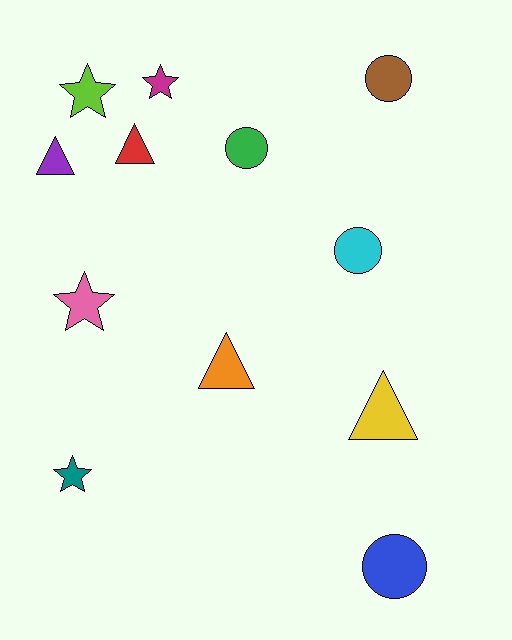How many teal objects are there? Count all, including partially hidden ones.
There is 1 teal object.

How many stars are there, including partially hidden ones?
There are 4 stars.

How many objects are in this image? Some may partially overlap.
There are 12 objects.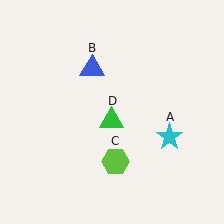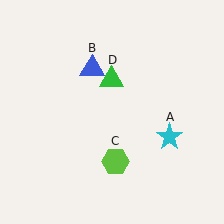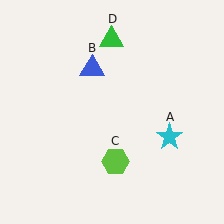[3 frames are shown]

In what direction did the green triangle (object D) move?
The green triangle (object D) moved up.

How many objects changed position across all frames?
1 object changed position: green triangle (object D).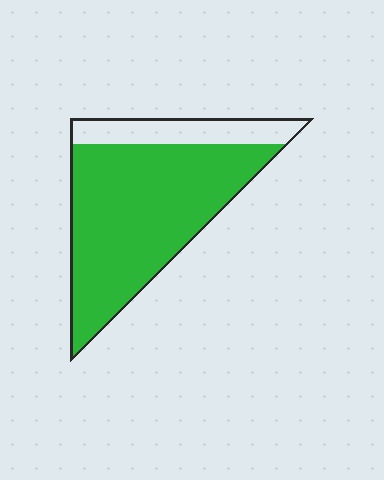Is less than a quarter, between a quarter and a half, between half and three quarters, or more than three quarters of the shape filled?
More than three quarters.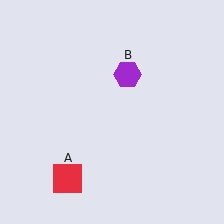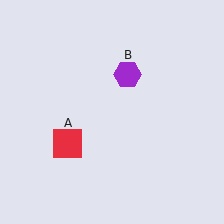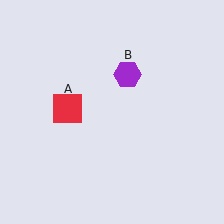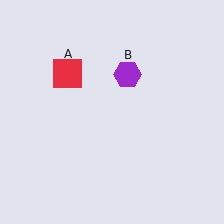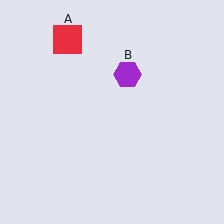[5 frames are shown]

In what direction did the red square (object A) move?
The red square (object A) moved up.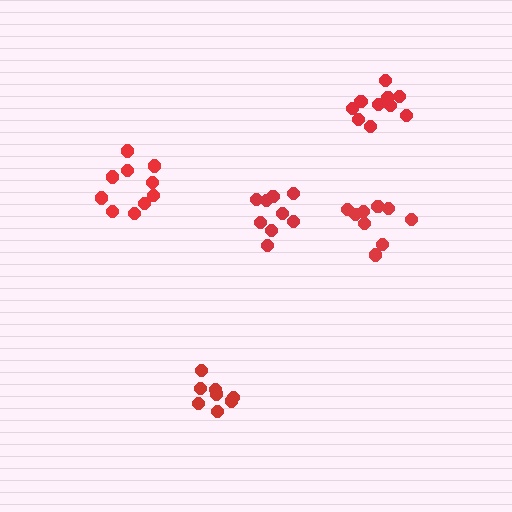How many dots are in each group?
Group 1: 10 dots, Group 2: 10 dots, Group 3: 9 dots, Group 4: 8 dots, Group 5: 9 dots (46 total).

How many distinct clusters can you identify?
There are 5 distinct clusters.